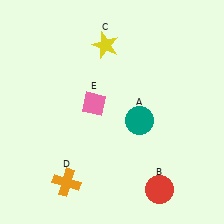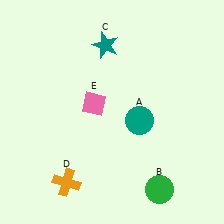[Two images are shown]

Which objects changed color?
B changed from red to green. C changed from yellow to teal.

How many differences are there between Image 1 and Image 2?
There are 2 differences between the two images.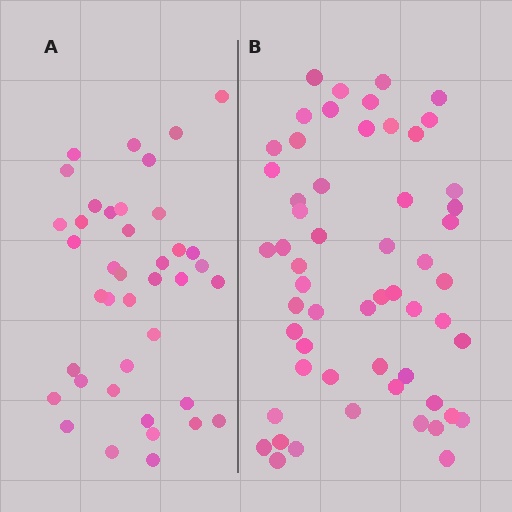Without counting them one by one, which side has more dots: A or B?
Region B (the right region) has more dots.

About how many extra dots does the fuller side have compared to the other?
Region B has approximately 15 more dots than region A.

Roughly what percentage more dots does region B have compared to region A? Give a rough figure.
About 40% more.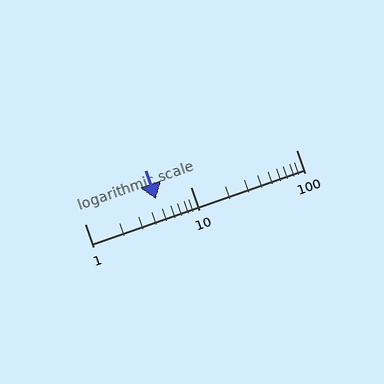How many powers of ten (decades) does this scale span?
The scale spans 2 decades, from 1 to 100.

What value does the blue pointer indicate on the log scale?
The pointer indicates approximately 4.7.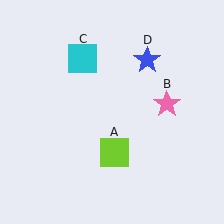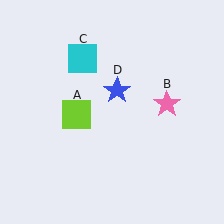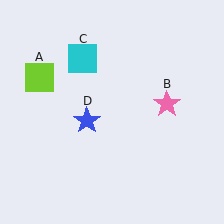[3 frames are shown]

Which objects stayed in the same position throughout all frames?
Pink star (object B) and cyan square (object C) remained stationary.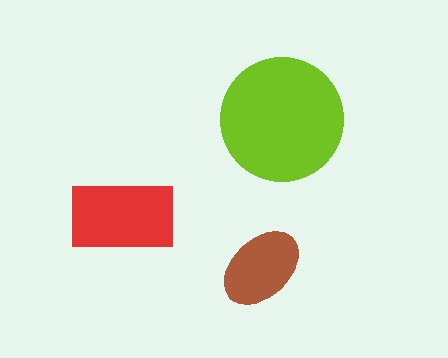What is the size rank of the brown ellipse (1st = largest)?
3rd.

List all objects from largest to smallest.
The lime circle, the red rectangle, the brown ellipse.